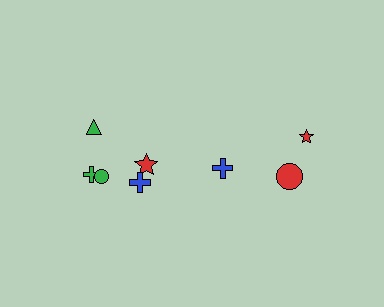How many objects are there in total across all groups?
There are 8 objects.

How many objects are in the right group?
There are 3 objects.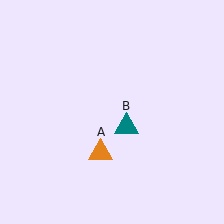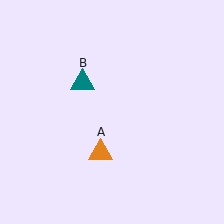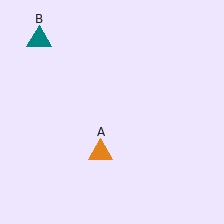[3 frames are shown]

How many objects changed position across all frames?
1 object changed position: teal triangle (object B).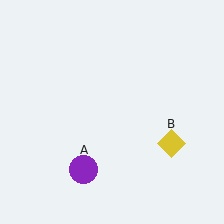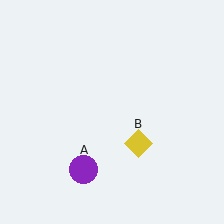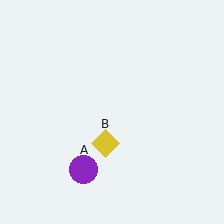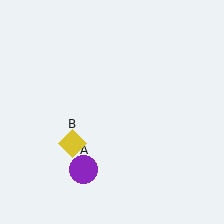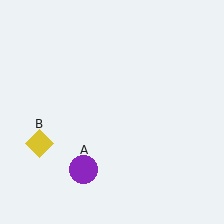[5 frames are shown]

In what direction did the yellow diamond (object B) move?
The yellow diamond (object B) moved left.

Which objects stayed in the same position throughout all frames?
Purple circle (object A) remained stationary.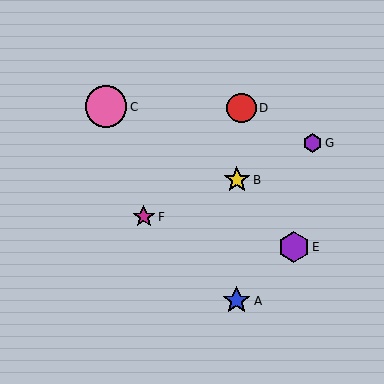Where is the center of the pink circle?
The center of the pink circle is at (106, 107).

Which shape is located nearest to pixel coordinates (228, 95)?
The red circle (labeled D) at (241, 108) is nearest to that location.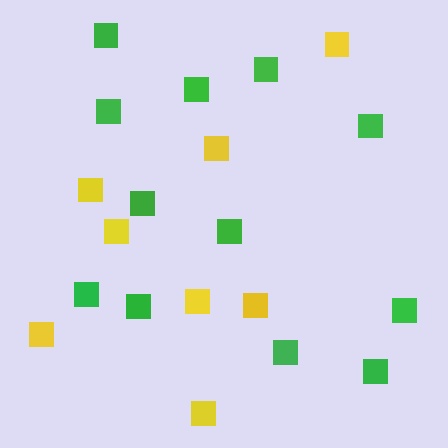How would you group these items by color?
There are 2 groups: one group of green squares (12) and one group of yellow squares (8).